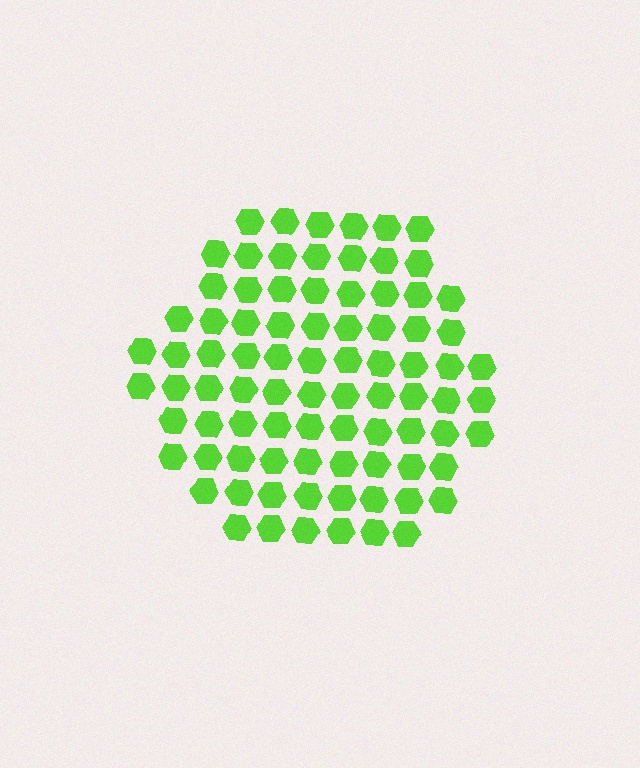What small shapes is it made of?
It is made of small hexagons.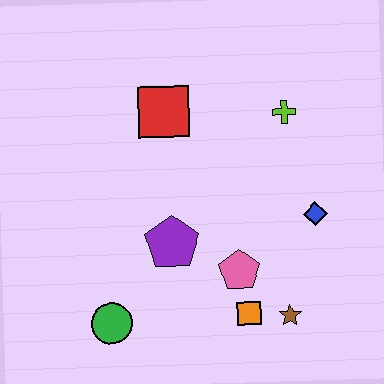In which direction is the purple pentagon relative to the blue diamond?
The purple pentagon is to the left of the blue diamond.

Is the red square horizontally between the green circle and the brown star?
Yes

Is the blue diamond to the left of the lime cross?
No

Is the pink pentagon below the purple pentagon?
Yes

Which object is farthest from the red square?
The brown star is farthest from the red square.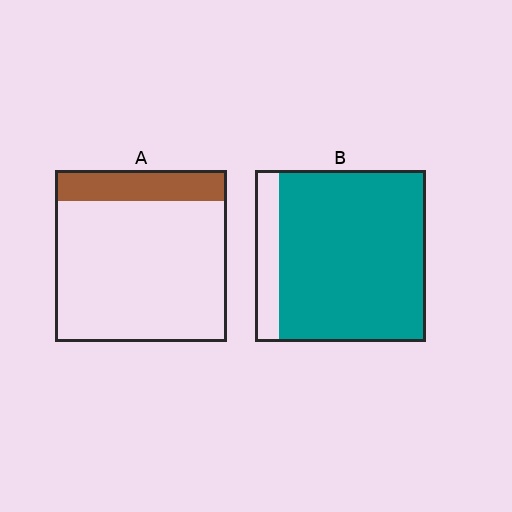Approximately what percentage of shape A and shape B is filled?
A is approximately 20% and B is approximately 85%.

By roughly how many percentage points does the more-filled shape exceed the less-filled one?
By roughly 70 percentage points (B over A).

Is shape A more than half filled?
No.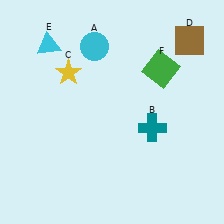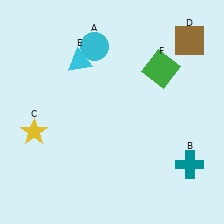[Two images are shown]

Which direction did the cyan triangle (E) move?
The cyan triangle (E) moved right.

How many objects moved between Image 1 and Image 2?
3 objects moved between the two images.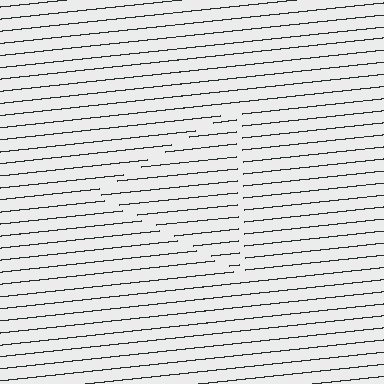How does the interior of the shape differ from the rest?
The interior of the shape contains the same grating, shifted by half a period — the contour is defined by the phase discontinuity where line-ends from the inner and outer gratings abut.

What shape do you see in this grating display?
An illusory triangle. The interior of the shape contains the same grating, shifted by half a period — the contour is defined by the phase discontinuity where line-ends from the inner and outer gratings abut.